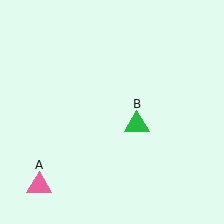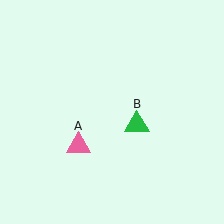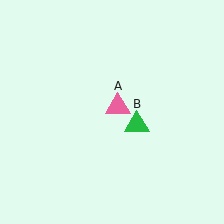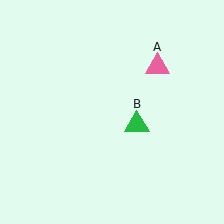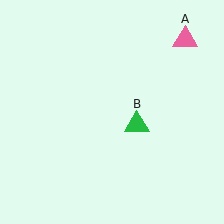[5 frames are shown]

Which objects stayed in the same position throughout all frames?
Green triangle (object B) remained stationary.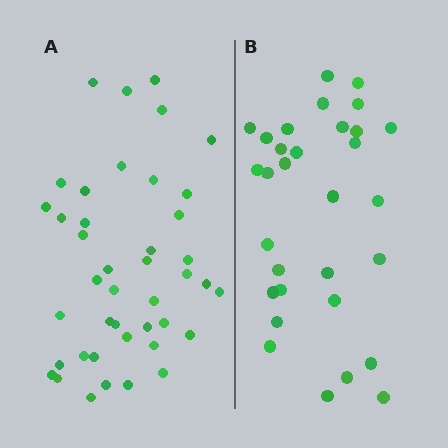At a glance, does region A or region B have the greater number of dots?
Region A (the left region) has more dots.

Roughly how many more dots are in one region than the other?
Region A has roughly 12 or so more dots than region B.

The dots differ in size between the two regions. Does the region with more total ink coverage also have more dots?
No. Region B has more total ink coverage because its dots are larger, but region A actually contains more individual dots. Total area can be misleading — the number of items is what matters here.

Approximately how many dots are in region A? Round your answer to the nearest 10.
About 40 dots. (The exact count is 42, which rounds to 40.)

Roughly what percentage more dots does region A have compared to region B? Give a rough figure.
About 35% more.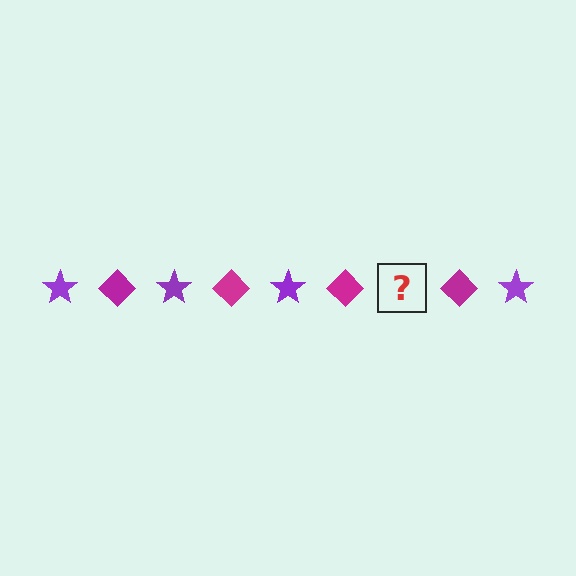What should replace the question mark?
The question mark should be replaced with a purple star.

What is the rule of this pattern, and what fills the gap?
The rule is that the pattern alternates between purple star and magenta diamond. The gap should be filled with a purple star.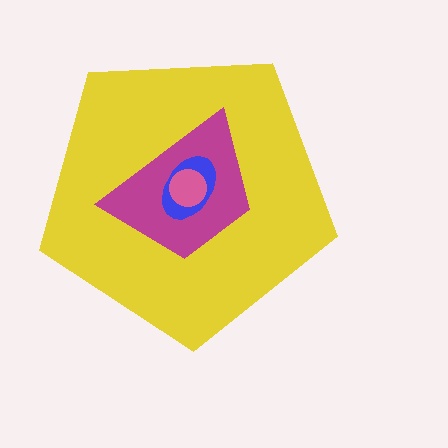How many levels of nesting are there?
4.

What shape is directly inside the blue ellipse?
The pink circle.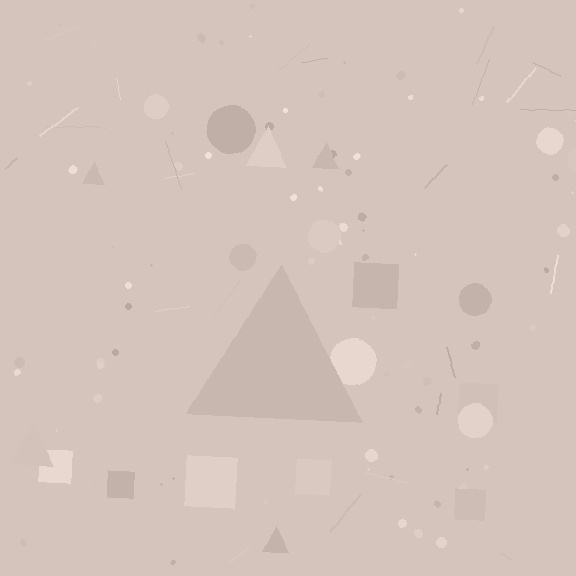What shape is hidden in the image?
A triangle is hidden in the image.